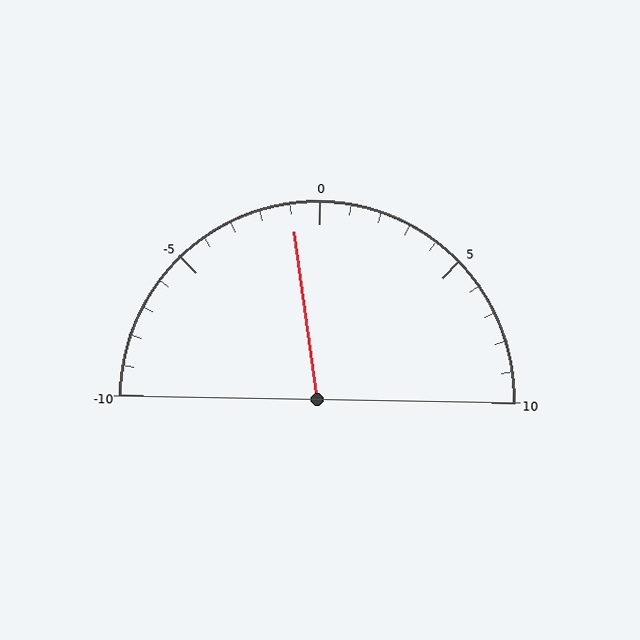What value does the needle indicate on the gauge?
The needle indicates approximately -1.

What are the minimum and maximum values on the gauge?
The gauge ranges from -10 to 10.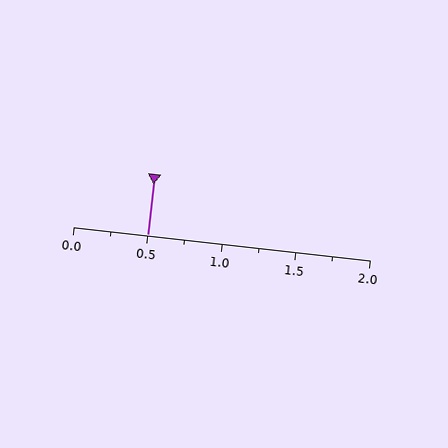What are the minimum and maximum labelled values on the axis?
The axis runs from 0.0 to 2.0.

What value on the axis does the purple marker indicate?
The marker indicates approximately 0.5.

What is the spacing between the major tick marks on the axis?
The major ticks are spaced 0.5 apart.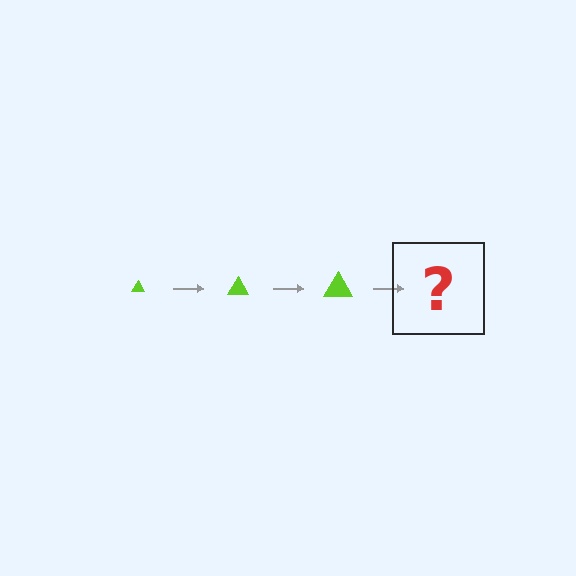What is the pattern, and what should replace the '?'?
The pattern is that the triangle gets progressively larger each step. The '?' should be a lime triangle, larger than the previous one.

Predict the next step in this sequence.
The next step is a lime triangle, larger than the previous one.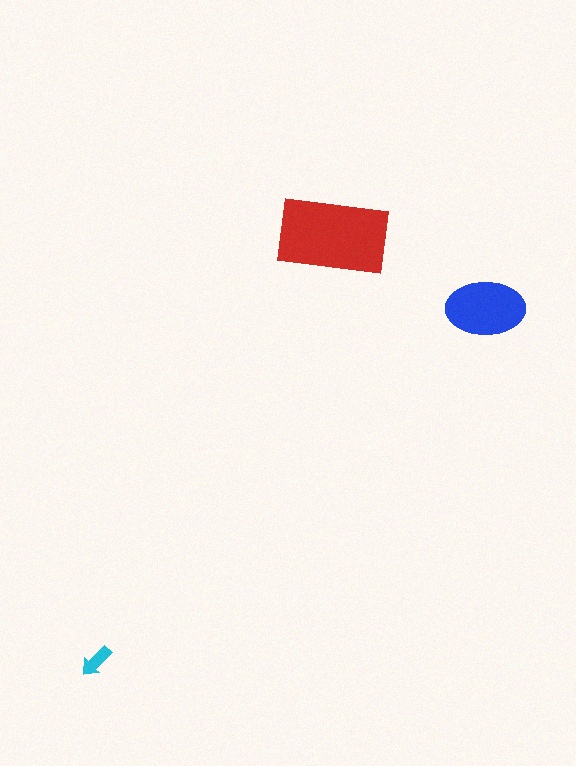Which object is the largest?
The red rectangle.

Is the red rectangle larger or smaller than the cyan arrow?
Larger.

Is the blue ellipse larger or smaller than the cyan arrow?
Larger.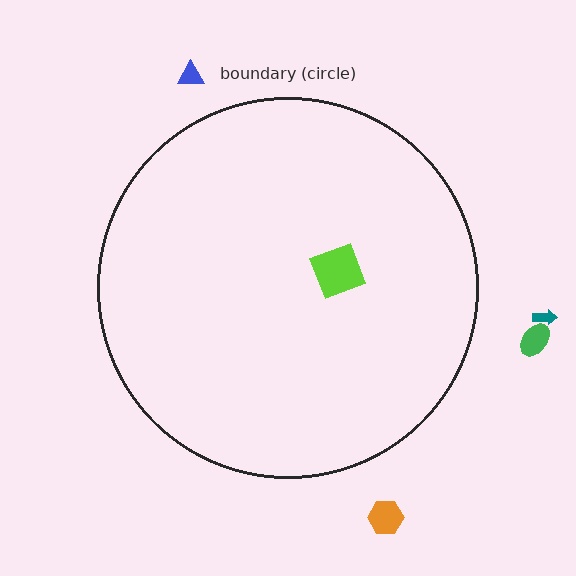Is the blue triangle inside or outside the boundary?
Outside.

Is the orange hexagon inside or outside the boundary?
Outside.